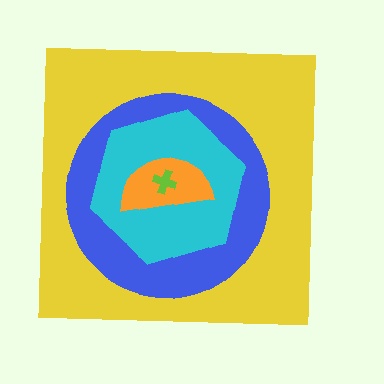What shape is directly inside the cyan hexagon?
The orange semicircle.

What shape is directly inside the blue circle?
The cyan hexagon.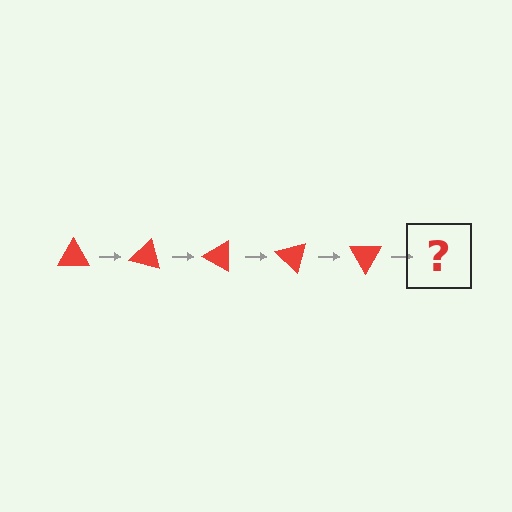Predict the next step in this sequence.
The next step is a red triangle rotated 75 degrees.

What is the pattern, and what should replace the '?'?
The pattern is that the triangle rotates 15 degrees each step. The '?' should be a red triangle rotated 75 degrees.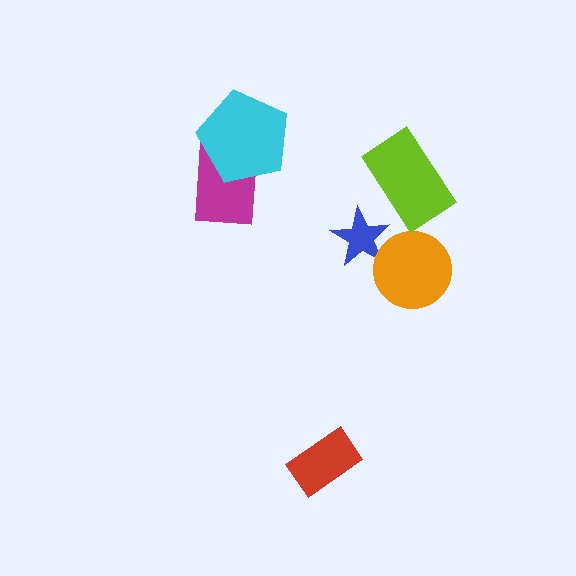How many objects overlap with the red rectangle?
0 objects overlap with the red rectangle.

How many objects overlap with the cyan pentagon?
1 object overlaps with the cyan pentagon.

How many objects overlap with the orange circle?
1 object overlaps with the orange circle.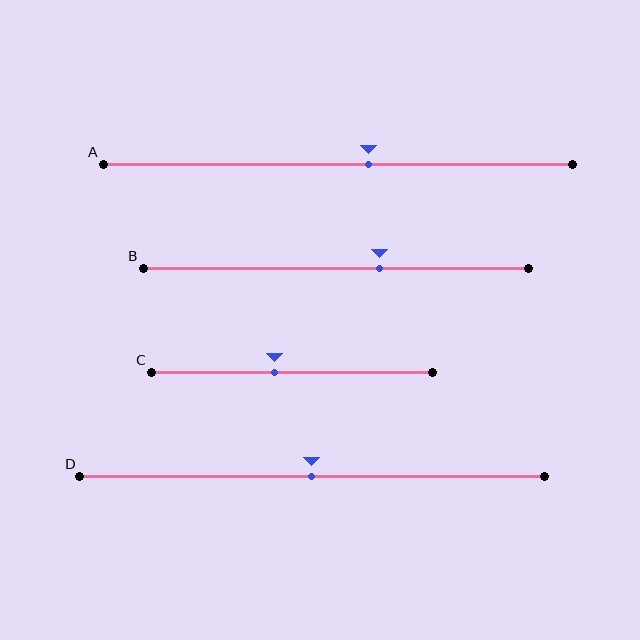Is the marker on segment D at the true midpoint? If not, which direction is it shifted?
Yes, the marker on segment D is at the true midpoint.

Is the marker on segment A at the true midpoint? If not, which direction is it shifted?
No, the marker on segment A is shifted to the right by about 6% of the segment length.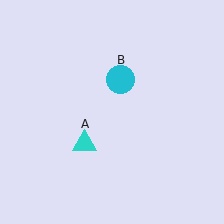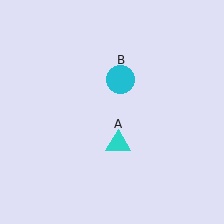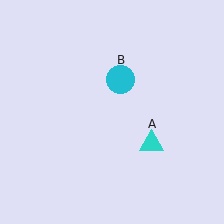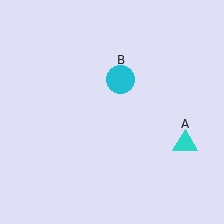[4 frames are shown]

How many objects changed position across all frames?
1 object changed position: cyan triangle (object A).